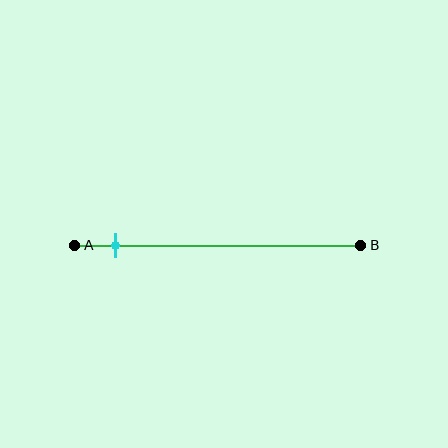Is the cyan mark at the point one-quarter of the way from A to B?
No, the mark is at about 15% from A, not at the 25% one-quarter point.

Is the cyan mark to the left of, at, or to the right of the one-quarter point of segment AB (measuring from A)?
The cyan mark is to the left of the one-quarter point of segment AB.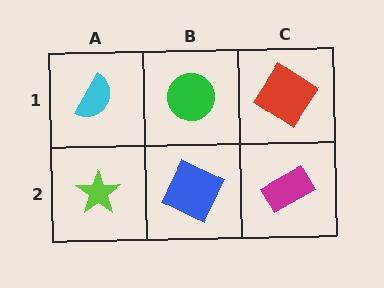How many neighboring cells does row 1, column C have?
2.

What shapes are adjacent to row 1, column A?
A lime star (row 2, column A), a green circle (row 1, column B).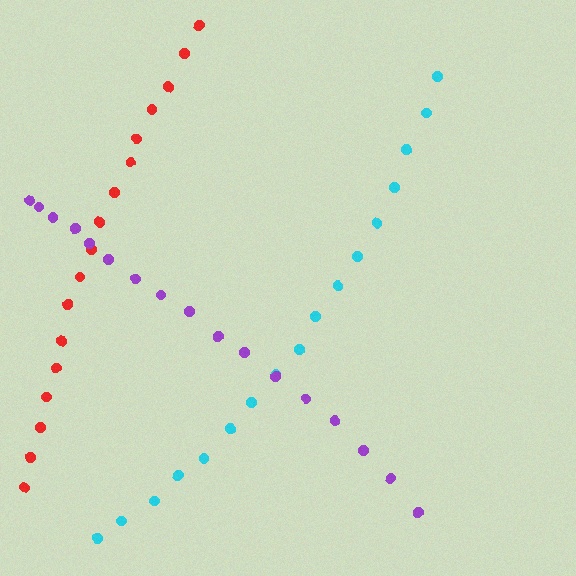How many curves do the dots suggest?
There are 3 distinct paths.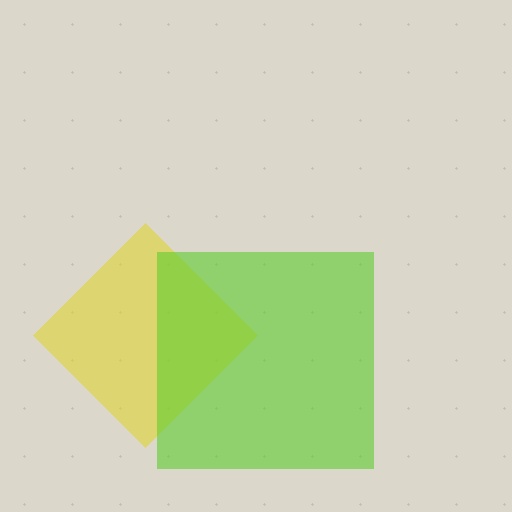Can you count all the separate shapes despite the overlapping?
Yes, there are 2 separate shapes.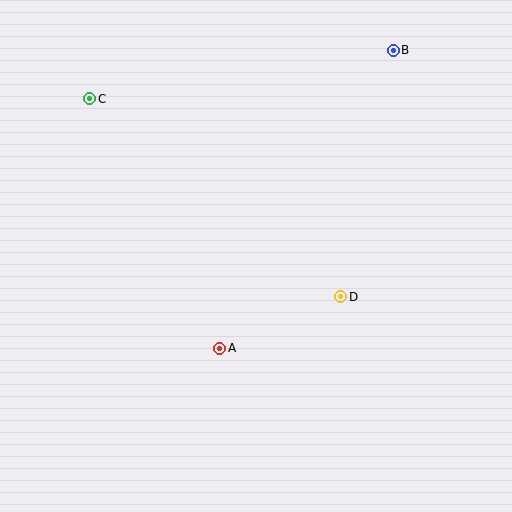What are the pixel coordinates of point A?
Point A is at (220, 348).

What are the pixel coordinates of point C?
Point C is at (90, 99).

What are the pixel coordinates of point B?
Point B is at (393, 50).